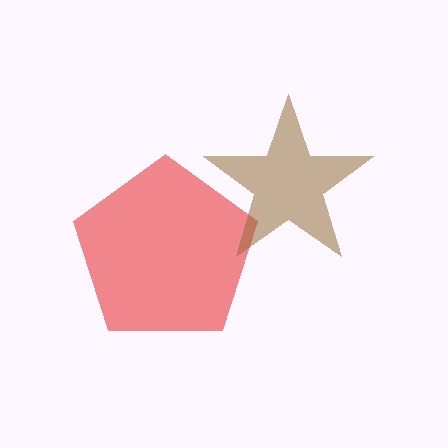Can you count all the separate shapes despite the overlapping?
Yes, there are 2 separate shapes.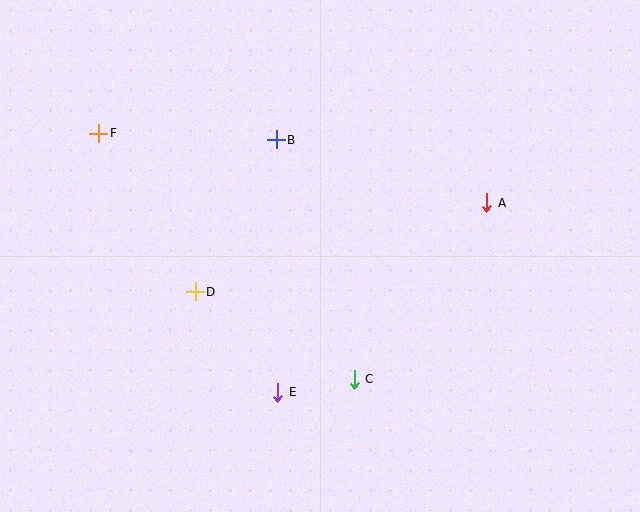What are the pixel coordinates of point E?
Point E is at (278, 392).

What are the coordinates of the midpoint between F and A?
The midpoint between F and A is at (293, 168).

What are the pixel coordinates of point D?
Point D is at (195, 292).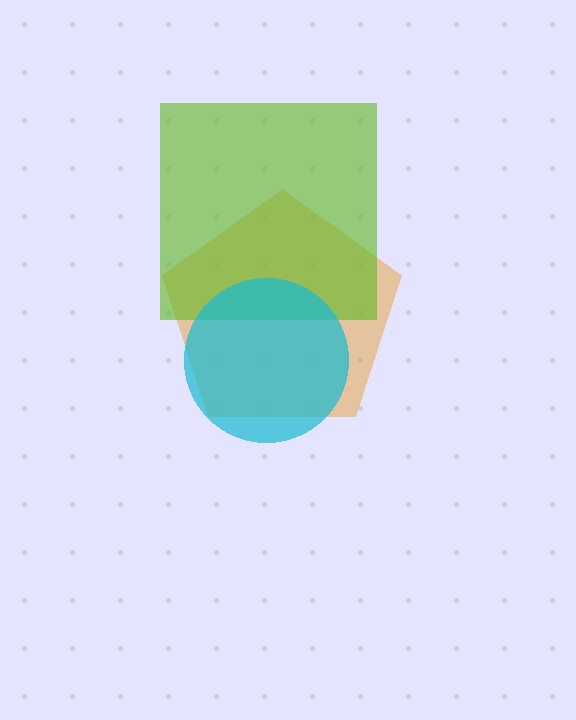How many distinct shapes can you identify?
There are 3 distinct shapes: an orange pentagon, a lime square, a cyan circle.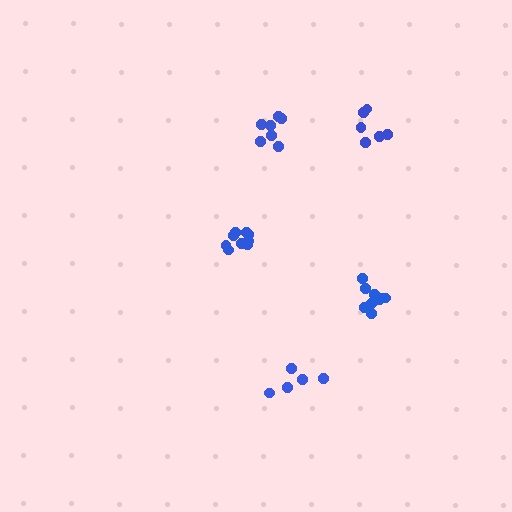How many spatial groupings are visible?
There are 5 spatial groupings.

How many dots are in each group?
Group 1: 6 dots, Group 2: 7 dots, Group 3: 9 dots, Group 4: 10 dots, Group 5: 5 dots (37 total).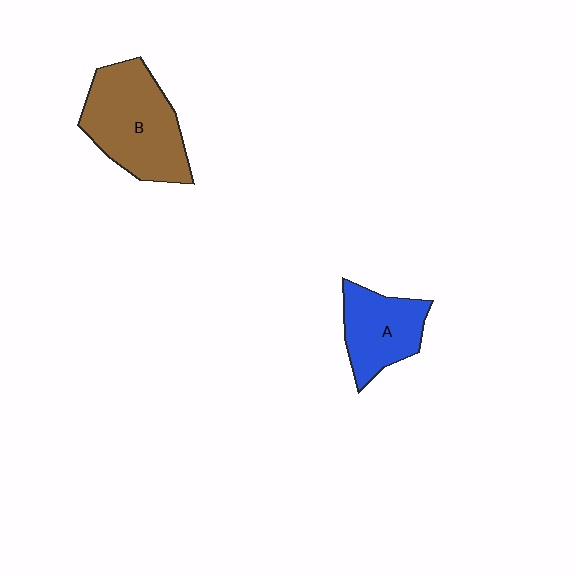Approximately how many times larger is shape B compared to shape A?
Approximately 1.5 times.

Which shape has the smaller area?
Shape A (blue).